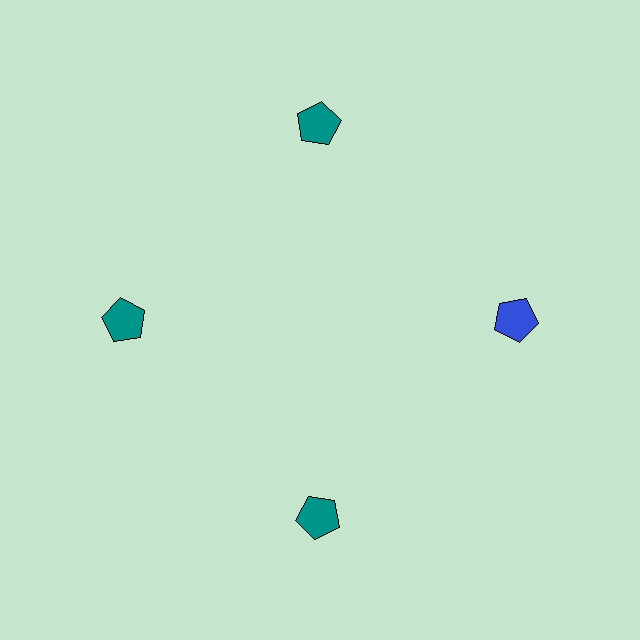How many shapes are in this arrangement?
There are 4 shapes arranged in a ring pattern.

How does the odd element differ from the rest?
It has a different color: blue instead of teal.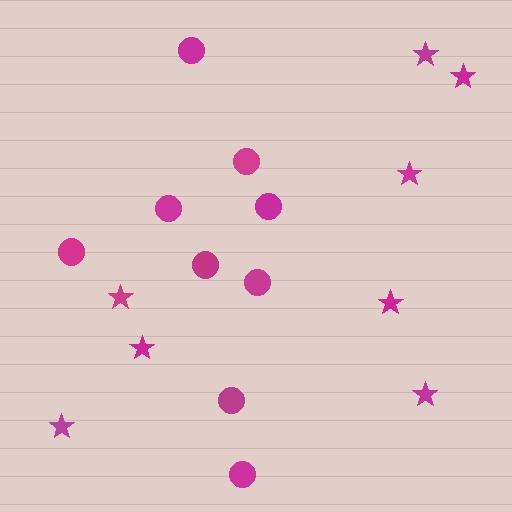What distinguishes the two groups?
There are 2 groups: one group of stars (8) and one group of circles (9).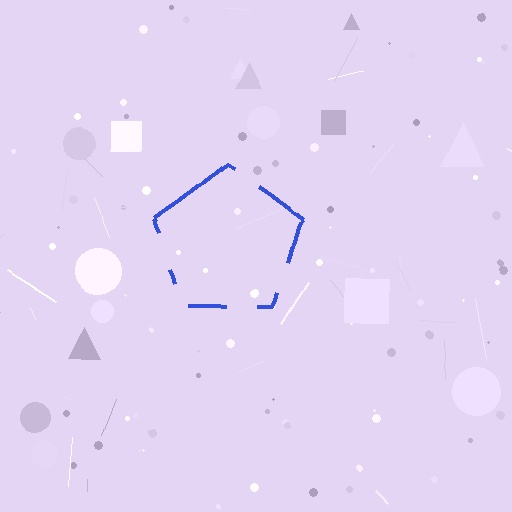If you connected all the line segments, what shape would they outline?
They would outline a pentagon.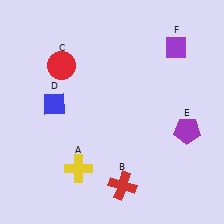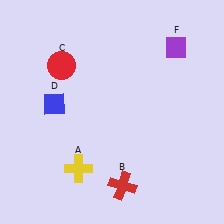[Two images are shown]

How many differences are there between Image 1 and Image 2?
There is 1 difference between the two images.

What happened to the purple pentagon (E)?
The purple pentagon (E) was removed in Image 2. It was in the bottom-right area of Image 1.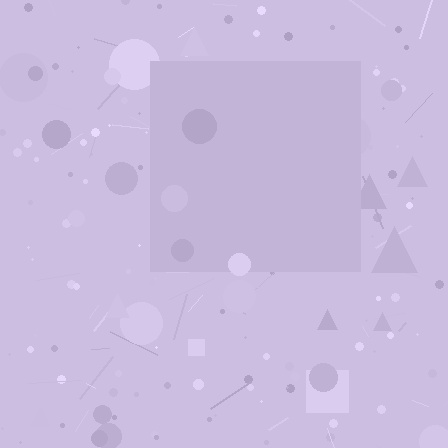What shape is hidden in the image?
A square is hidden in the image.